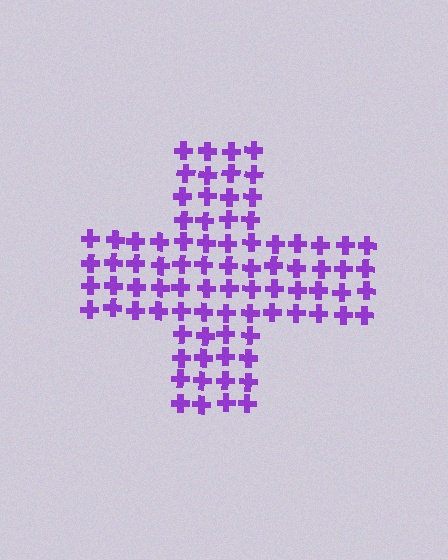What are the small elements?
The small elements are crosses.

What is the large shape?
The large shape is a cross.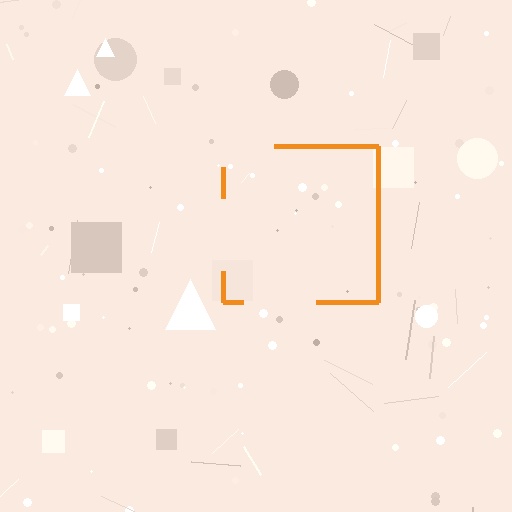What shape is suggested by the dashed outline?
The dashed outline suggests a square.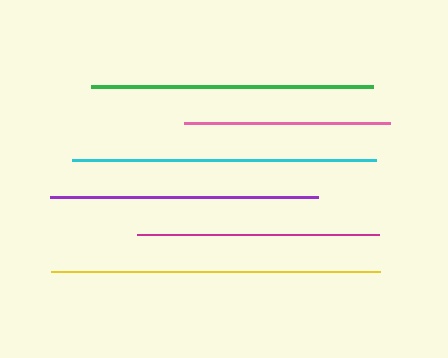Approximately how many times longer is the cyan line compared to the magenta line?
The cyan line is approximately 1.3 times the length of the magenta line.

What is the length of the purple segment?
The purple segment is approximately 268 pixels long.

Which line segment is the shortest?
The pink line is the shortest at approximately 206 pixels.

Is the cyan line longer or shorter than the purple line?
The cyan line is longer than the purple line.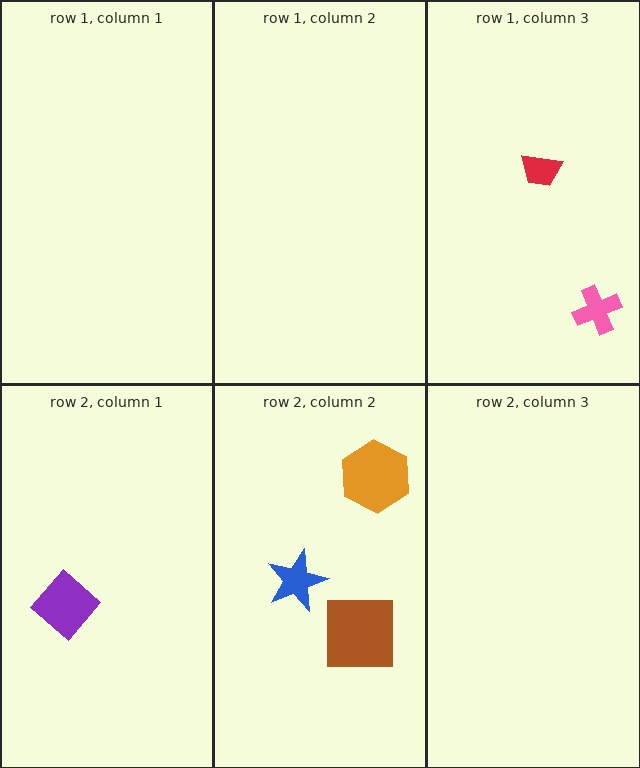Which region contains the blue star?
The row 2, column 2 region.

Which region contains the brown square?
The row 2, column 2 region.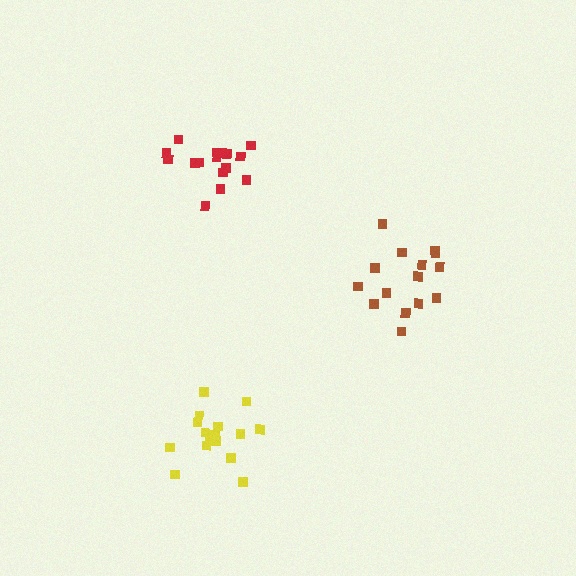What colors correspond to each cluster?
The clusters are colored: red, brown, yellow.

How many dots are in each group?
Group 1: 16 dots, Group 2: 15 dots, Group 3: 16 dots (47 total).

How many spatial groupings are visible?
There are 3 spatial groupings.